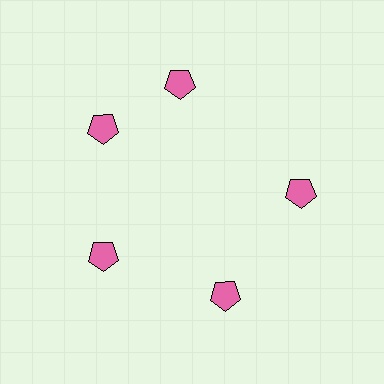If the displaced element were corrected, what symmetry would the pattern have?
It would have 5-fold rotational symmetry — the pattern would map onto itself every 72 degrees.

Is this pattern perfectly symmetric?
No. The 5 pink pentagons are arranged in a ring, but one element near the 1 o'clock position is rotated out of alignment along the ring, breaking the 5-fold rotational symmetry.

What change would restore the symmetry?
The symmetry would be restored by rotating it back into even spacing with its neighbors so that all 5 pentagons sit at equal angles and equal distance from the center.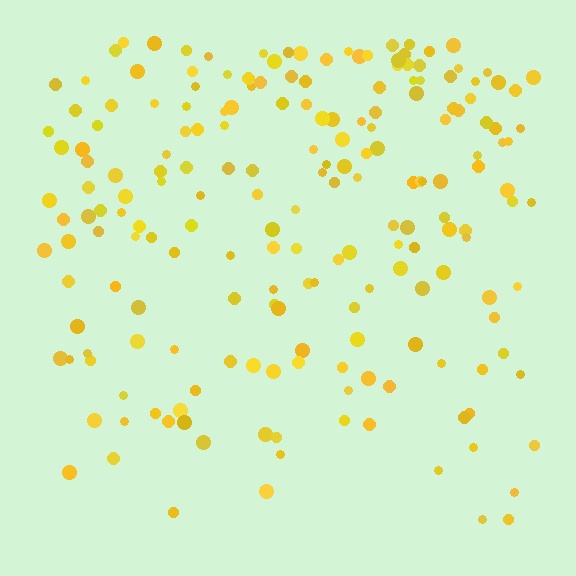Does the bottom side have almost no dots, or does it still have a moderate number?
Still a moderate number, just noticeably fewer than the top.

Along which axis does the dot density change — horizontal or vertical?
Vertical.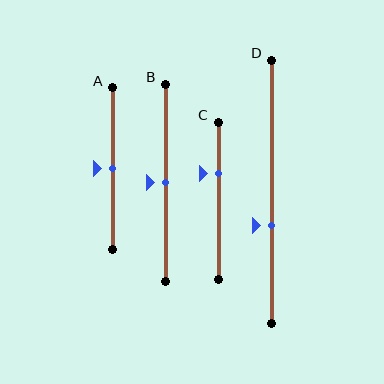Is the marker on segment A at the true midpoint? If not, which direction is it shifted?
Yes, the marker on segment A is at the true midpoint.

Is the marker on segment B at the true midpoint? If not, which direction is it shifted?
Yes, the marker on segment B is at the true midpoint.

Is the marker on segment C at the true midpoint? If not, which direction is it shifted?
No, the marker on segment C is shifted upward by about 17% of the segment length.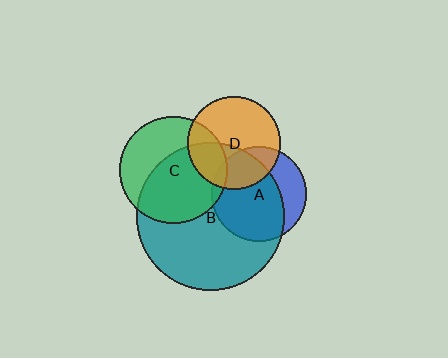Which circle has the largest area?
Circle B (teal).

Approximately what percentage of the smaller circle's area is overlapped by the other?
Approximately 30%.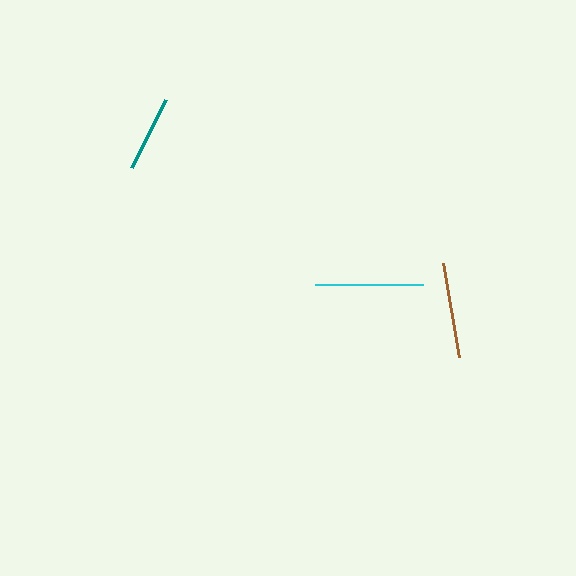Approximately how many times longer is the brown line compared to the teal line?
The brown line is approximately 1.3 times the length of the teal line.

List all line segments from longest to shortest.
From longest to shortest: cyan, brown, teal.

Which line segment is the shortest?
The teal line is the shortest at approximately 76 pixels.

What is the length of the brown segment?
The brown segment is approximately 96 pixels long.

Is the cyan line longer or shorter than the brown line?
The cyan line is longer than the brown line.